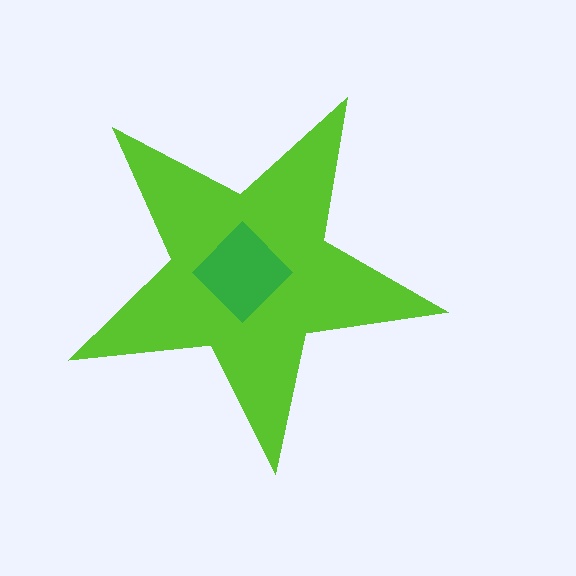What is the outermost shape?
The lime star.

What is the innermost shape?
The green diamond.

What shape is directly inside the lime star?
The green diamond.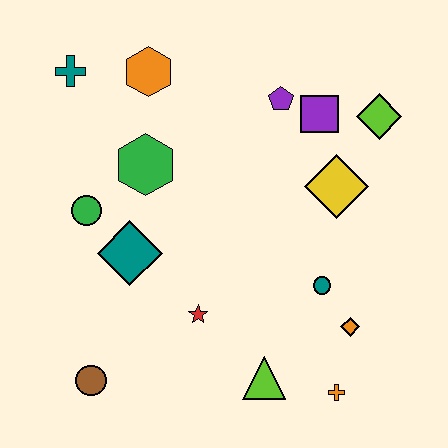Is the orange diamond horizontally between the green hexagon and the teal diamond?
No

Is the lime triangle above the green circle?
No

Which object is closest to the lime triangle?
The orange cross is closest to the lime triangle.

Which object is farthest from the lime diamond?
The brown circle is farthest from the lime diamond.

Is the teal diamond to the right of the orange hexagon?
No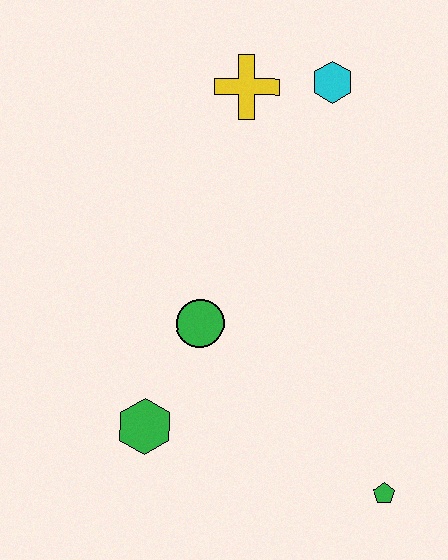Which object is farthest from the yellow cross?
The green pentagon is farthest from the yellow cross.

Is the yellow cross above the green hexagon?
Yes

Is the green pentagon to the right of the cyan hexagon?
Yes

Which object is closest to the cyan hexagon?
The yellow cross is closest to the cyan hexagon.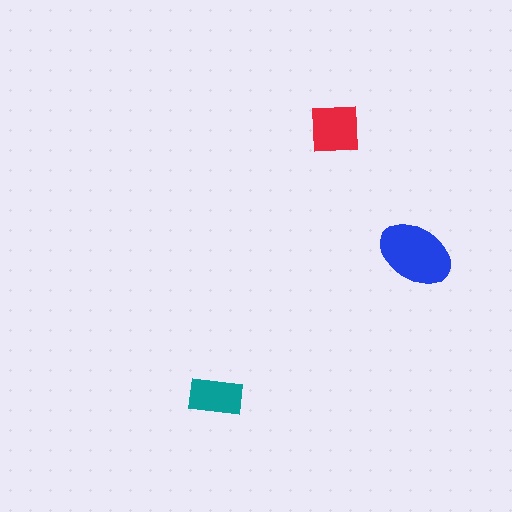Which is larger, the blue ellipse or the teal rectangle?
The blue ellipse.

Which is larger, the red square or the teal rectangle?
The red square.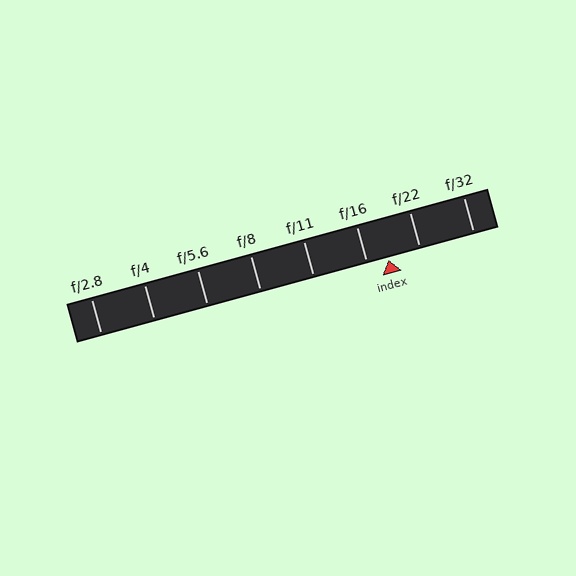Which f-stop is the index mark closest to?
The index mark is closest to f/16.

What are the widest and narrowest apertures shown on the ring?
The widest aperture shown is f/2.8 and the narrowest is f/32.